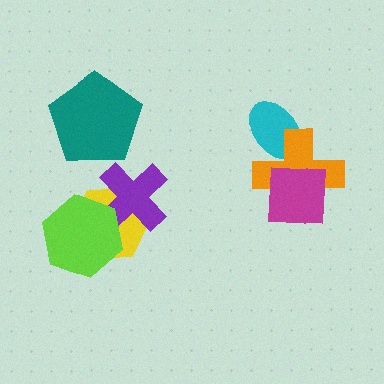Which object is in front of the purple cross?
The lime hexagon is in front of the purple cross.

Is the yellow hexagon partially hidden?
Yes, it is partially covered by another shape.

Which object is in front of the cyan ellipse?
The orange cross is in front of the cyan ellipse.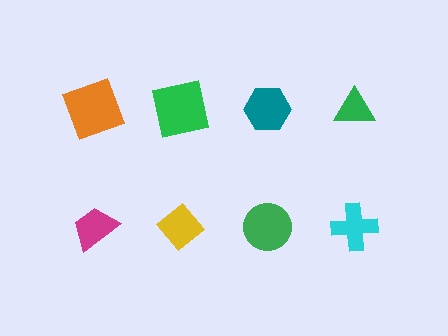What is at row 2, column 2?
A yellow diamond.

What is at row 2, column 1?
A magenta trapezoid.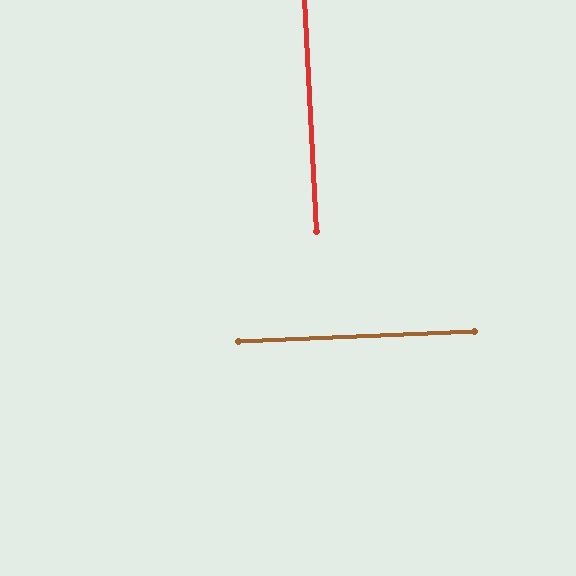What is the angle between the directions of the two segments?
Approximately 90 degrees.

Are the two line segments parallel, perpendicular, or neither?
Perpendicular — they meet at approximately 90°.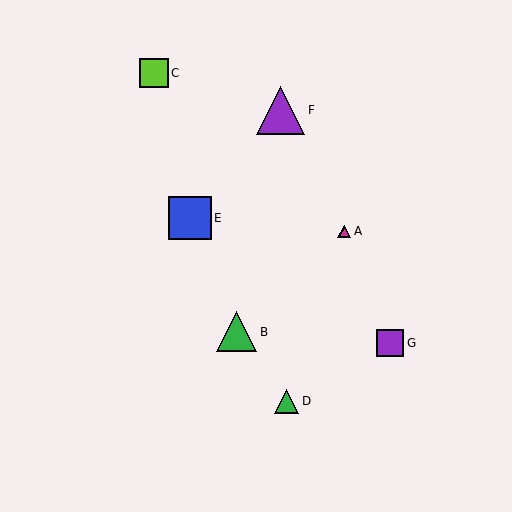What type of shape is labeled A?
Shape A is a magenta triangle.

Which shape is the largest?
The purple triangle (labeled F) is the largest.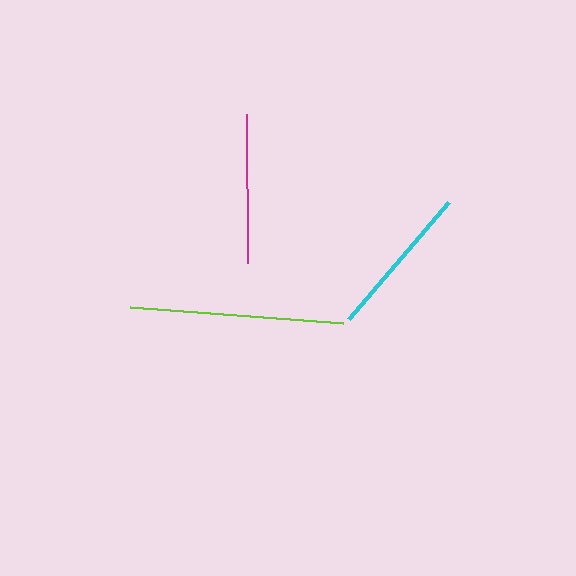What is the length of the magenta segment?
The magenta segment is approximately 149 pixels long.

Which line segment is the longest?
The lime line is the longest at approximately 214 pixels.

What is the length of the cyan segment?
The cyan segment is approximately 154 pixels long.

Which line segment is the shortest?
The magenta line is the shortest at approximately 149 pixels.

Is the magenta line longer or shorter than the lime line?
The lime line is longer than the magenta line.